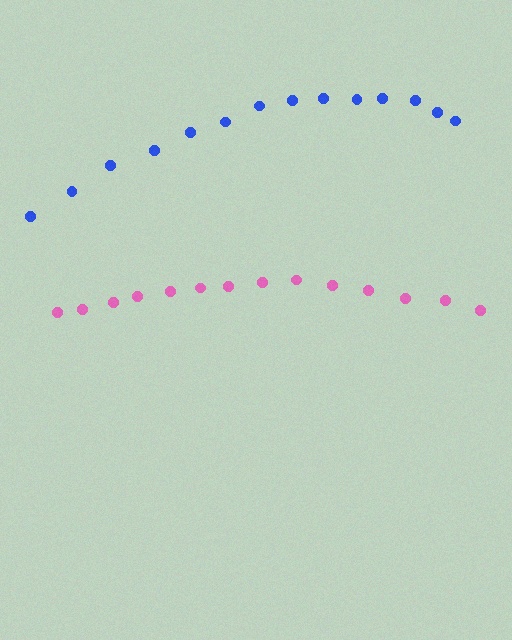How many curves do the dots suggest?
There are 2 distinct paths.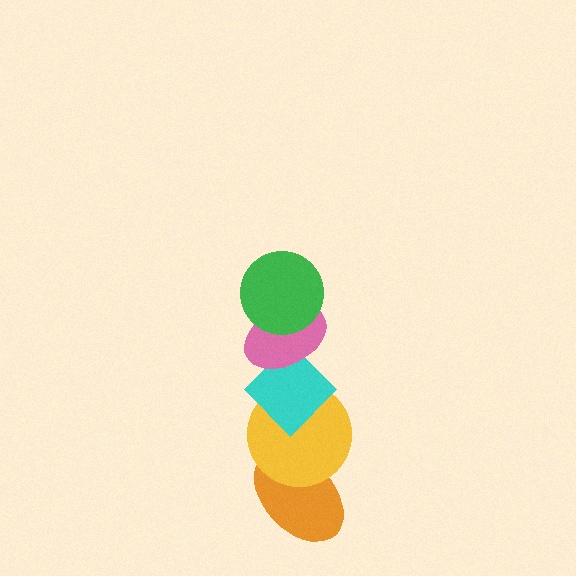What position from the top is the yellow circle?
The yellow circle is 4th from the top.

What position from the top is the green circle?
The green circle is 1st from the top.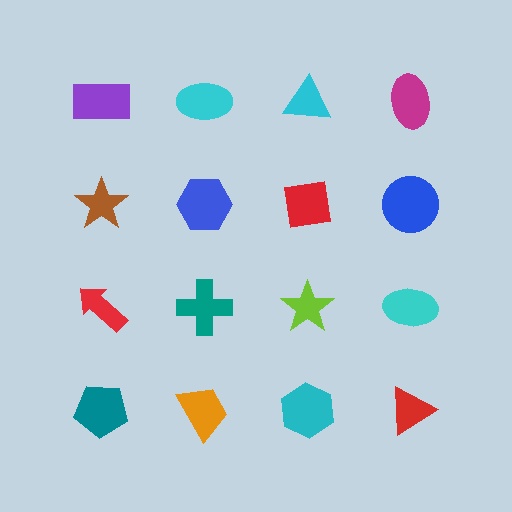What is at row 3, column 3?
A lime star.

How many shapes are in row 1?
4 shapes.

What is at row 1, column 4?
A magenta ellipse.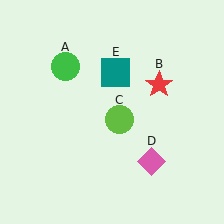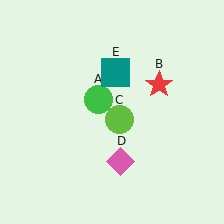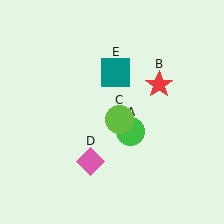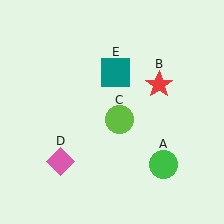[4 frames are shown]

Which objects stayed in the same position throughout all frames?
Red star (object B) and lime circle (object C) and teal square (object E) remained stationary.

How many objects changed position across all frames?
2 objects changed position: green circle (object A), pink diamond (object D).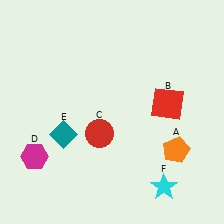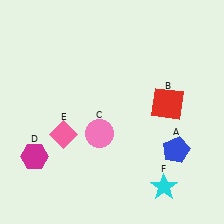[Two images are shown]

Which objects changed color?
A changed from orange to blue. C changed from red to pink. E changed from teal to pink.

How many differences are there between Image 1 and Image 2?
There are 3 differences between the two images.